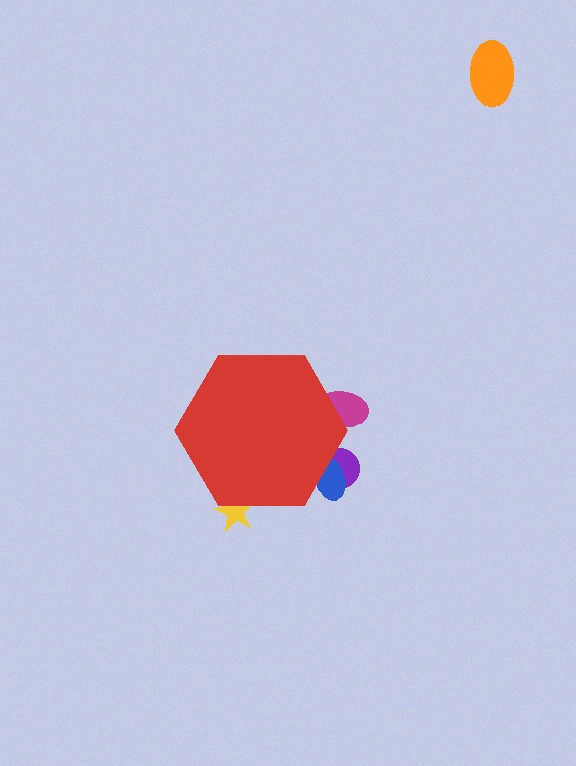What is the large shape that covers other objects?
A red hexagon.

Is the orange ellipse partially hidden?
No, the orange ellipse is fully visible.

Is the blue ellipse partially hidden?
Yes, the blue ellipse is partially hidden behind the red hexagon.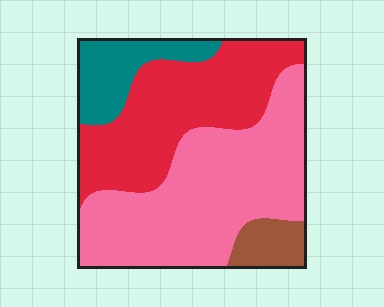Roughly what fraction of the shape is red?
Red covers around 35% of the shape.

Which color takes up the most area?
Pink, at roughly 45%.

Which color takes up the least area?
Brown, at roughly 5%.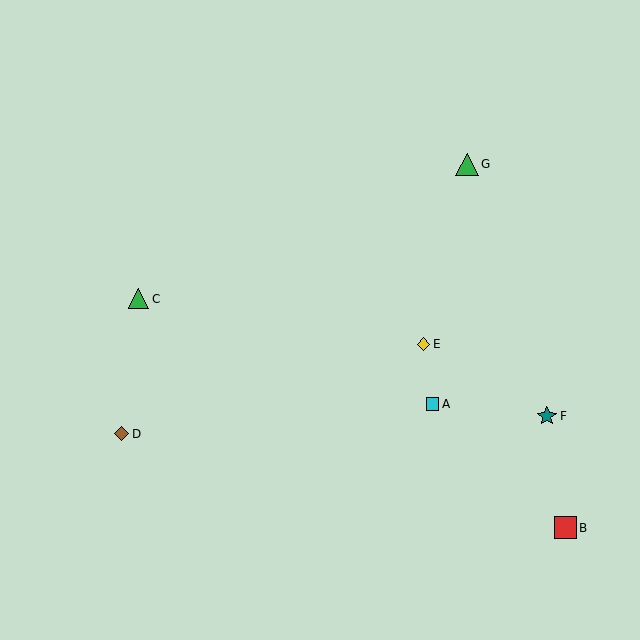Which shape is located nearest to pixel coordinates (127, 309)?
The green triangle (labeled C) at (139, 299) is nearest to that location.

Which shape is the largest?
The green triangle (labeled G) is the largest.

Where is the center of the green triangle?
The center of the green triangle is at (467, 164).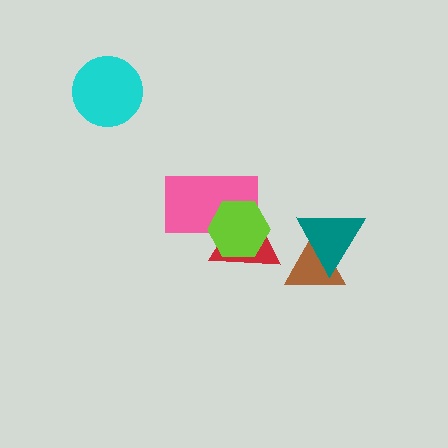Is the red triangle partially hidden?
Yes, it is partially covered by another shape.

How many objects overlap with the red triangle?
2 objects overlap with the red triangle.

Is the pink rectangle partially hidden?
Yes, it is partially covered by another shape.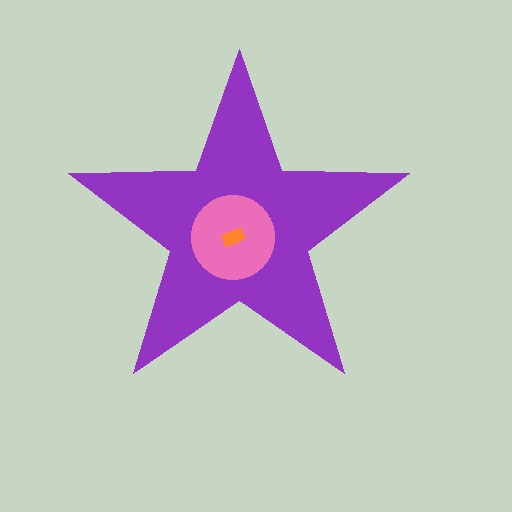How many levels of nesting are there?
3.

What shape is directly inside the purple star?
The pink circle.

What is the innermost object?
The orange rectangle.